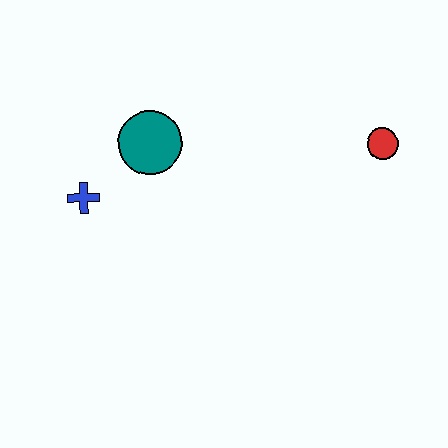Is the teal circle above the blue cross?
Yes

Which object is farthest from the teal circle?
The red circle is farthest from the teal circle.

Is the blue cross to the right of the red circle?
No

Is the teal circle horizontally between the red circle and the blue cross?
Yes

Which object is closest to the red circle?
The teal circle is closest to the red circle.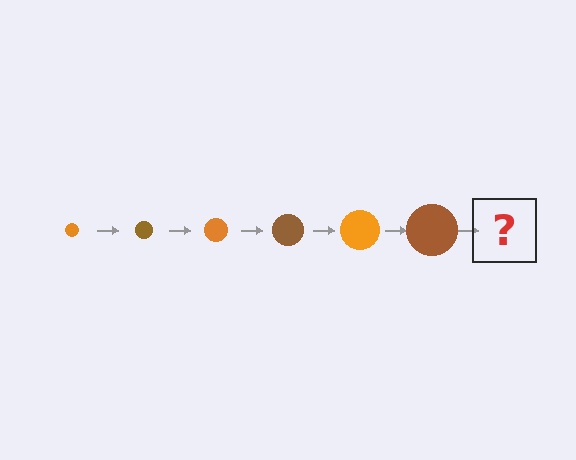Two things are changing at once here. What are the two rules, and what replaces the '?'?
The two rules are that the circle grows larger each step and the color cycles through orange and brown. The '?' should be an orange circle, larger than the previous one.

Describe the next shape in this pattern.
It should be an orange circle, larger than the previous one.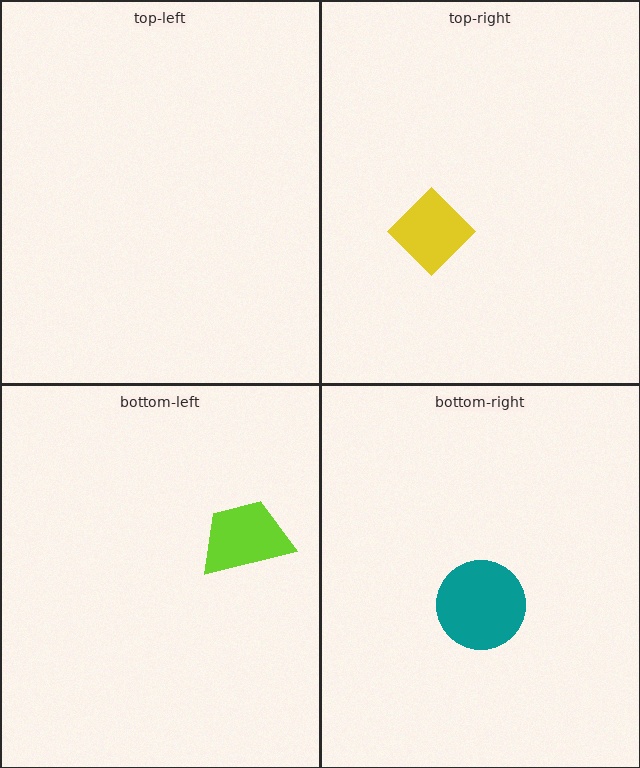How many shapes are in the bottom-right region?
1.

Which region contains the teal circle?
The bottom-right region.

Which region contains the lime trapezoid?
The bottom-left region.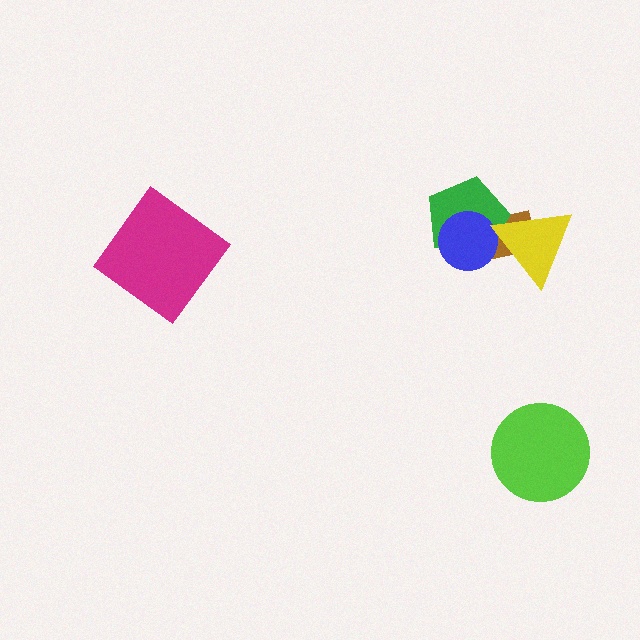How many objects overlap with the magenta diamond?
0 objects overlap with the magenta diamond.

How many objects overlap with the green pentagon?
3 objects overlap with the green pentagon.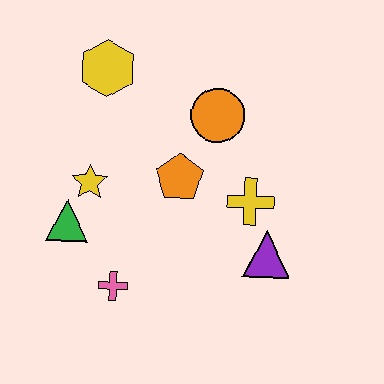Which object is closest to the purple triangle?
The yellow cross is closest to the purple triangle.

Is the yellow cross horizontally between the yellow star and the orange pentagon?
No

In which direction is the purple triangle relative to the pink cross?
The purple triangle is to the right of the pink cross.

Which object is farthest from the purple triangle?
The yellow hexagon is farthest from the purple triangle.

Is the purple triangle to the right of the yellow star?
Yes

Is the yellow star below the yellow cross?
No